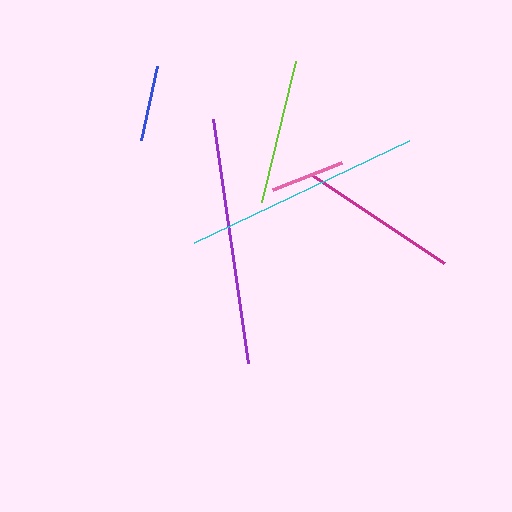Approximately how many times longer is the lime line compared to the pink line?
The lime line is approximately 2.0 times the length of the pink line.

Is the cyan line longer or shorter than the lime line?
The cyan line is longer than the lime line.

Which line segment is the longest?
The purple line is the longest at approximately 246 pixels.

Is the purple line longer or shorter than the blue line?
The purple line is longer than the blue line.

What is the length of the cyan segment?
The cyan segment is approximately 238 pixels long.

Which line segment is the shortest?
The pink line is the shortest at approximately 74 pixels.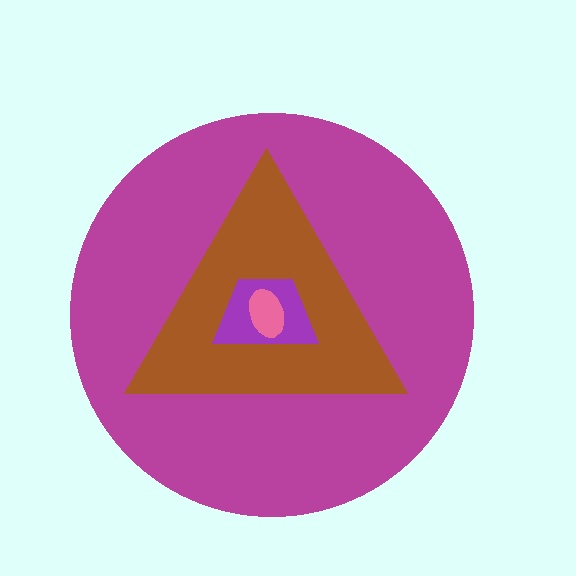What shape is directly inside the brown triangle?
The purple trapezoid.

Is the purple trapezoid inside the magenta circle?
Yes.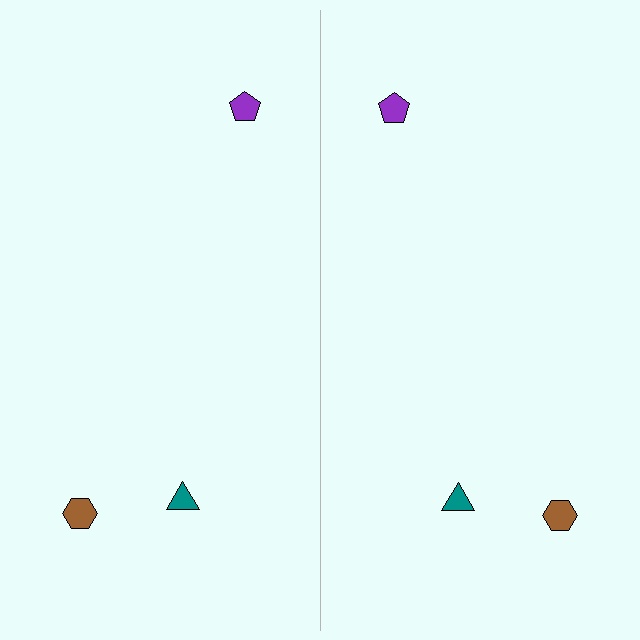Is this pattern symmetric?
Yes, this pattern has bilateral (reflection) symmetry.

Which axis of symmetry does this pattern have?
The pattern has a vertical axis of symmetry running through the center of the image.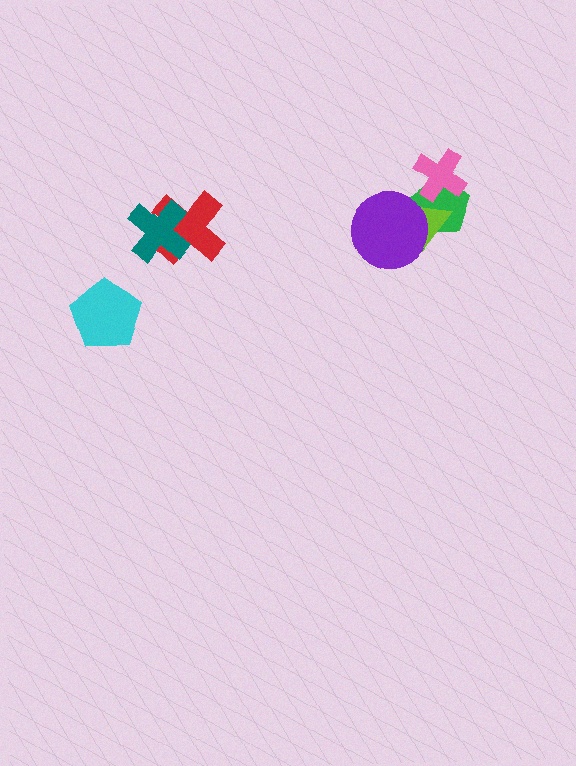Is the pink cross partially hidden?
Yes, it is partially covered by another shape.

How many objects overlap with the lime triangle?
3 objects overlap with the lime triangle.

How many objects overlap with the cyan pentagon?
0 objects overlap with the cyan pentagon.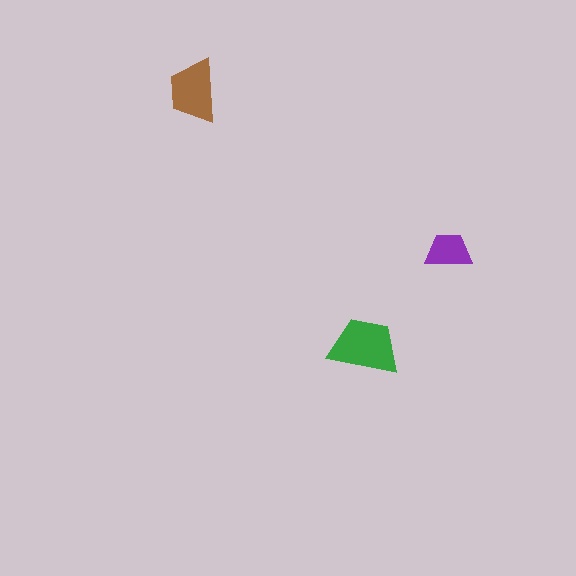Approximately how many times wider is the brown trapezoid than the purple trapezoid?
About 1.5 times wider.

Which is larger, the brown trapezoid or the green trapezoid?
The green one.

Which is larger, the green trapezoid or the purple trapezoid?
The green one.